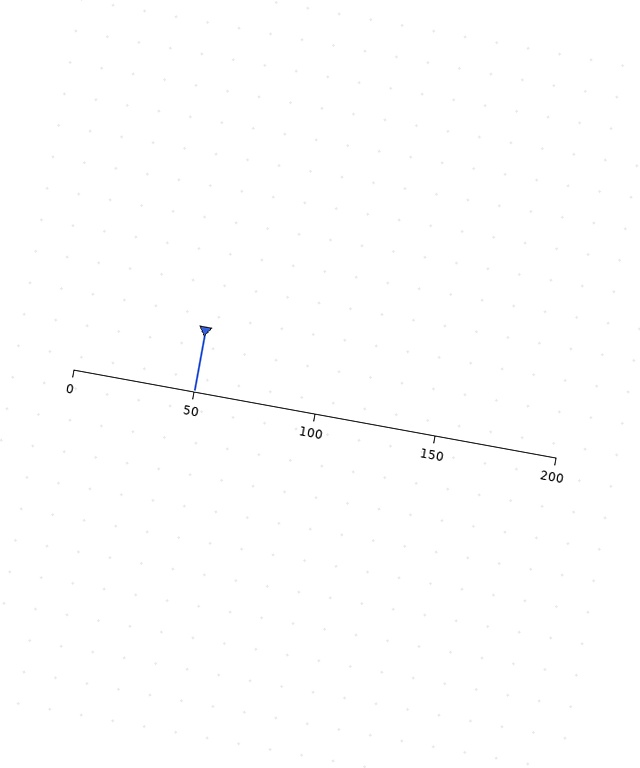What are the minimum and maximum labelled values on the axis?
The axis runs from 0 to 200.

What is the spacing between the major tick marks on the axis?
The major ticks are spaced 50 apart.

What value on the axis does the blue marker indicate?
The marker indicates approximately 50.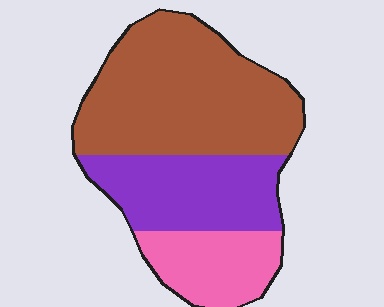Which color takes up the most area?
Brown, at roughly 50%.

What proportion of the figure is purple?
Purple takes up about one quarter (1/4) of the figure.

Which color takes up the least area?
Pink, at roughly 20%.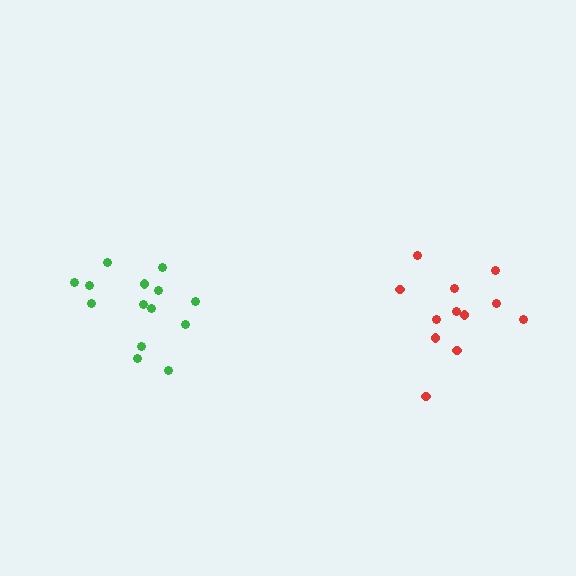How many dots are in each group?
Group 1: 14 dots, Group 2: 12 dots (26 total).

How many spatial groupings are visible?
There are 2 spatial groupings.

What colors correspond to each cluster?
The clusters are colored: green, red.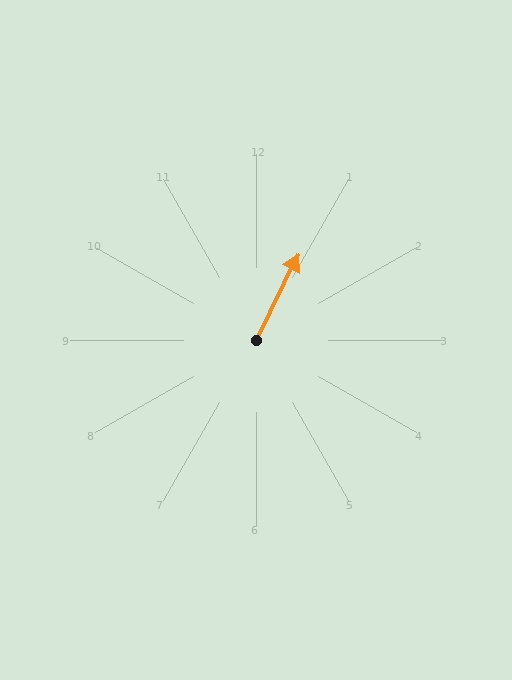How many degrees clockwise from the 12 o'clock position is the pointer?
Approximately 26 degrees.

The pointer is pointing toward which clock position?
Roughly 1 o'clock.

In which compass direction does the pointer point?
Northeast.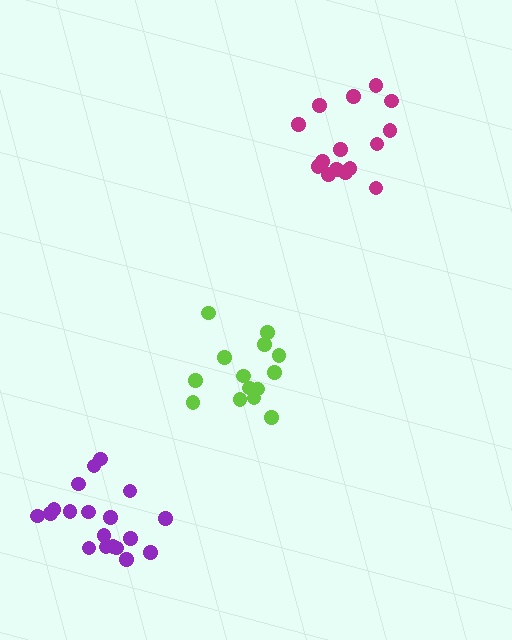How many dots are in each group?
Group 1: 16 dots, Group 2: 14 dots, Group 3: 19 dots (49 total).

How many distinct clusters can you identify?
There are 3 distinct clusters.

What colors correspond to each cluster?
The clusters are colored: magenta, lime, purple.